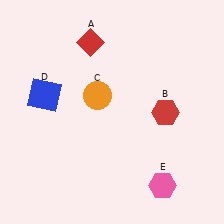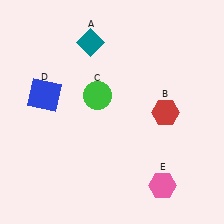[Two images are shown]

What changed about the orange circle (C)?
In Image 1, C is orange. In Image 2, it changed to green.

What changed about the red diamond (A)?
In Image 1, A is red. In Image 2, it changed to teal.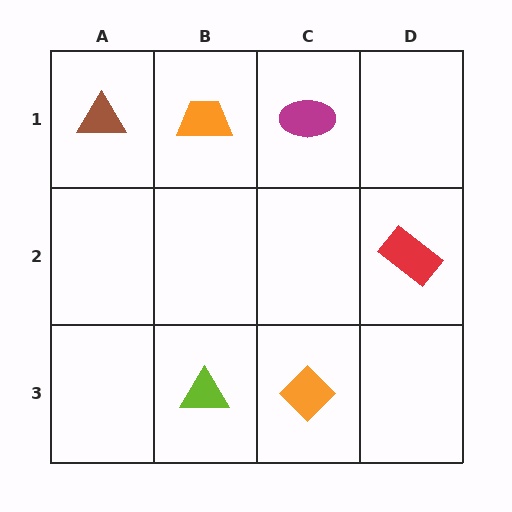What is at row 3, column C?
An orange diamond.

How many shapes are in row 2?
1 shape.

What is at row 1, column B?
An orange trapezoid.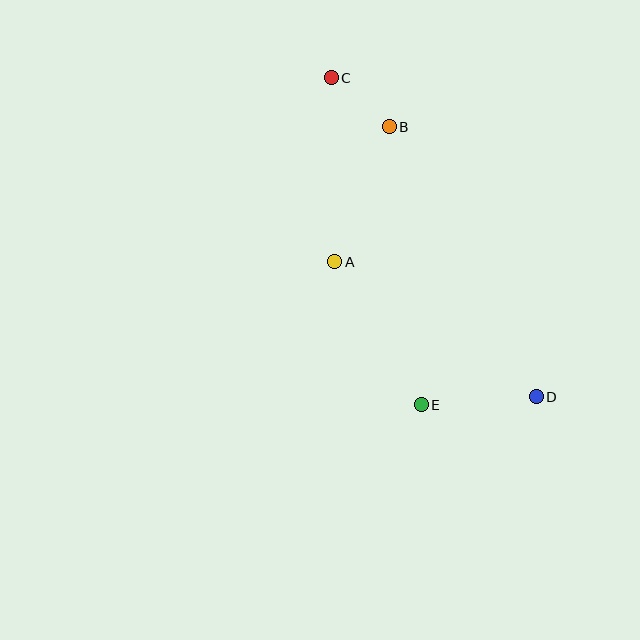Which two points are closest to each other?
Points B and C are closest to each other.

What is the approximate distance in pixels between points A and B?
The distance between A and B is approximately 146 pixels.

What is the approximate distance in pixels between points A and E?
The distance between A and E is approximately 167 pixels.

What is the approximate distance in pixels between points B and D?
The distance between B and D is approximately 307 pixels.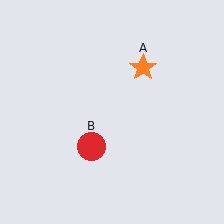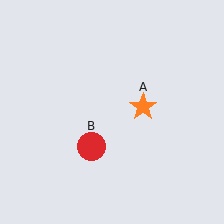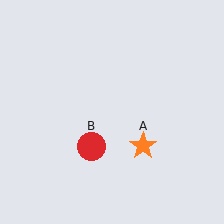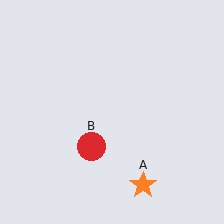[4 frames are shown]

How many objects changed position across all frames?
1 object changed position: orange star (object A).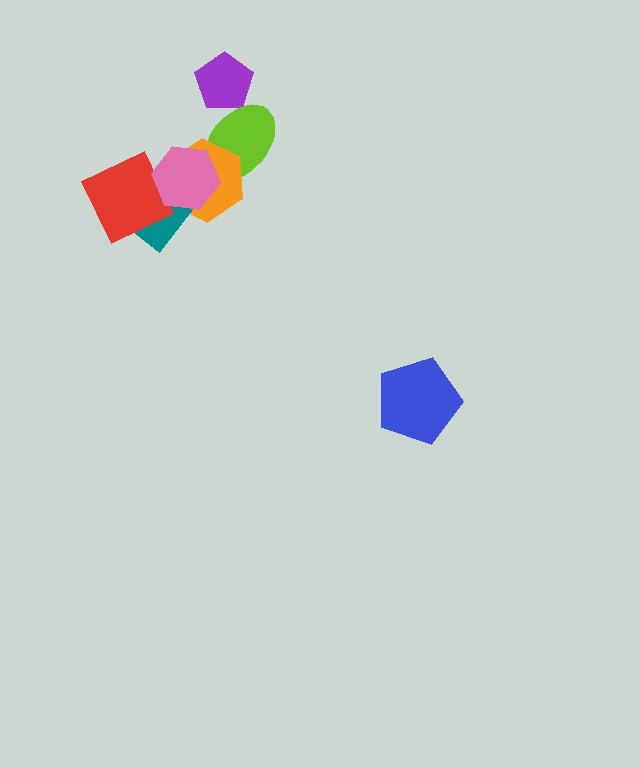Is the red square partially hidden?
Yes, it is partially covered by another shape.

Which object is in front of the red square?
The pink hexagon is in front of the red square.